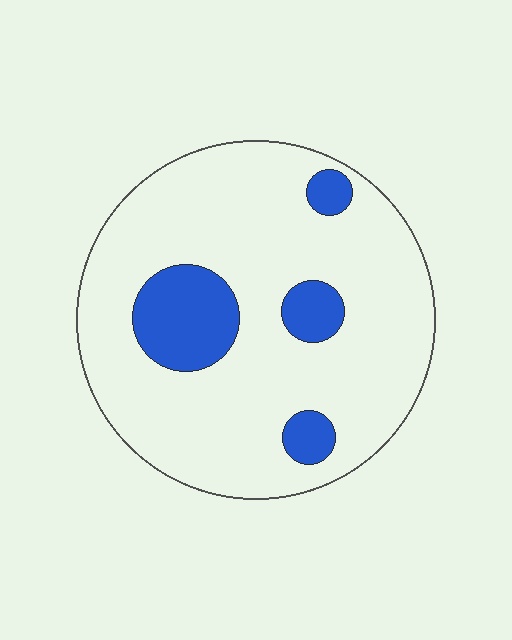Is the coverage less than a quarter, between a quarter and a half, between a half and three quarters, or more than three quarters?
Less than a quarter.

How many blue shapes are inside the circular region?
4.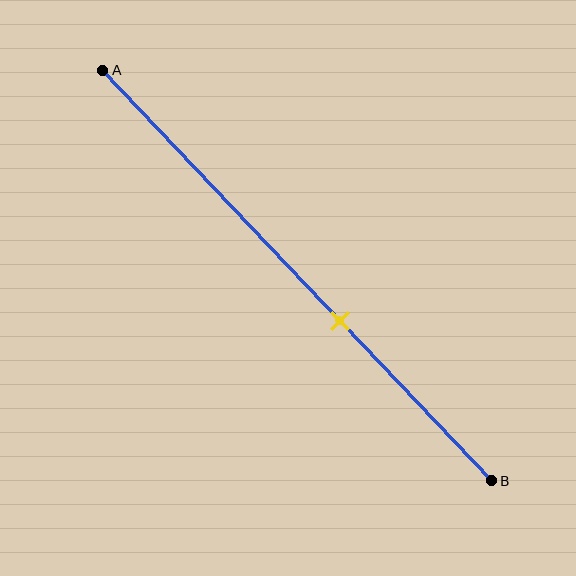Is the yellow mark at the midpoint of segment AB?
No, the mark is at about 60% from A, not at the 50% midpoint.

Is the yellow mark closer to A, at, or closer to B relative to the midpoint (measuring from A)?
The yellow mark is closer to point B than the midpoint of segment AB.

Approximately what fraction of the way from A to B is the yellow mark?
The yellow mark is approximately 60% of the way from A to B.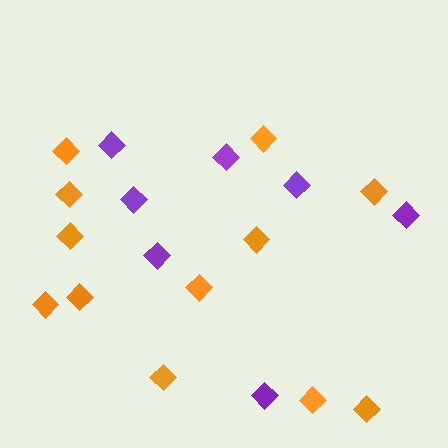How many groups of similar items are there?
There are 2 groups: one group of purple diamonds (7) and one group of orange diamonds (12).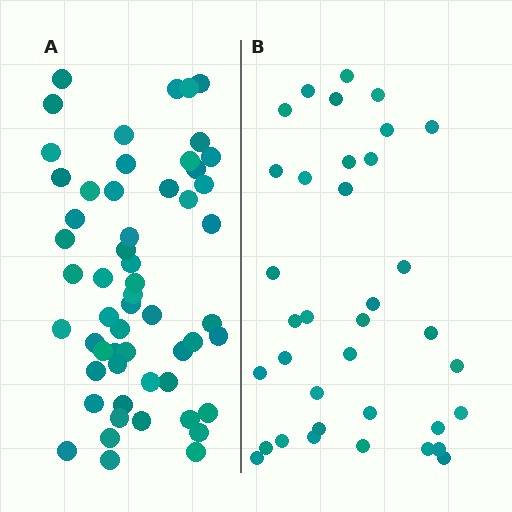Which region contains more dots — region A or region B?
Region A (the left region) has more dots.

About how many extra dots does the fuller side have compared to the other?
Region A has approximately 20 more dots than region B.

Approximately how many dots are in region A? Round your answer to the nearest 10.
About 60 dots. (The exact count is 56, which rounds to 60.)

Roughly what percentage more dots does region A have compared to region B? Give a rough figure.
About 55% more.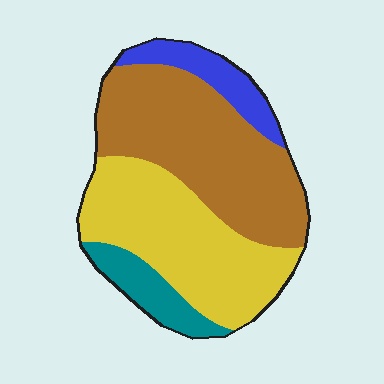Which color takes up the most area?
Brown, at roughly 45%.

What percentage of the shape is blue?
Blue covers about 10% of the shape.